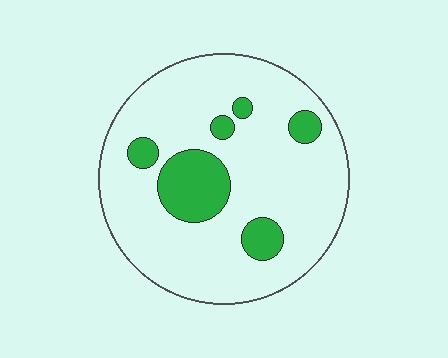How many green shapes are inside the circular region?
6.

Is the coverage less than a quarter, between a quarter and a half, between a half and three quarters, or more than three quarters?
Less than a quarter.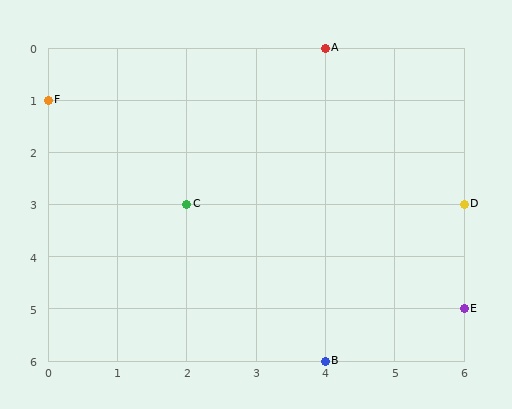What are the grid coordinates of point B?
Point B is at grid coordinates (4, 6).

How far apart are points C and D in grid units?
Points C and D are 4 columns apart.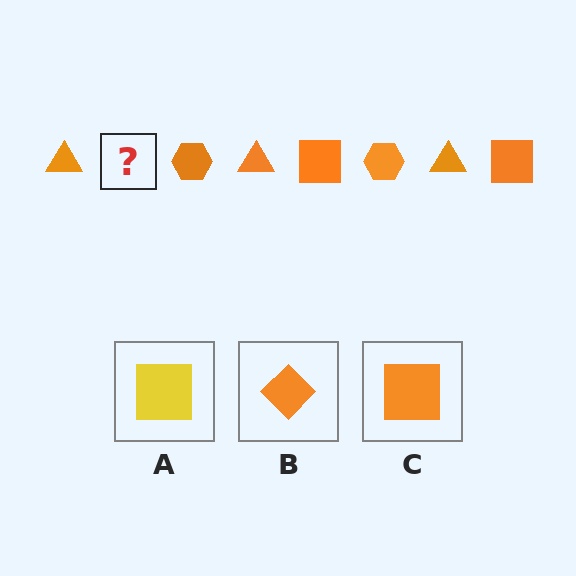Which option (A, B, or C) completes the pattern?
C.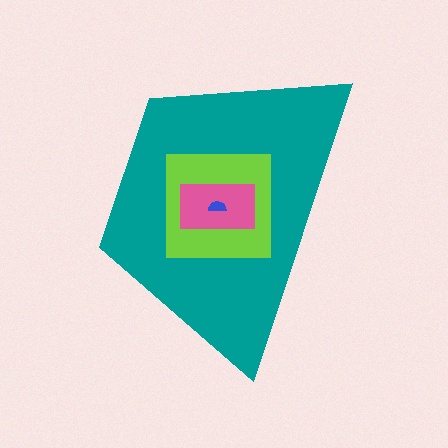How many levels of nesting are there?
4.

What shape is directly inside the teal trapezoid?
The lime square.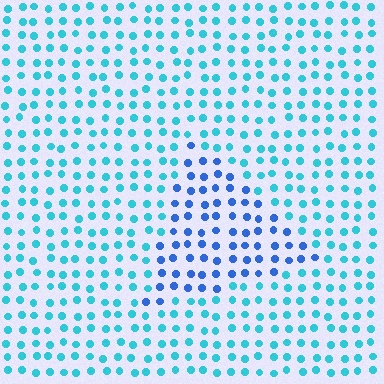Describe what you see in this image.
The image is filled with small cyan elements in a uniform arrangement. A triangle-shaped region is visible where the elements are tinted to a slightly different hue, forming a subtle color boundary.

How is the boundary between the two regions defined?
The boundary is defined purely by a slight shift in hue (about 35 degrees). Spacing, size, and orientation are identical on both sides.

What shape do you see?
I see a triangle.